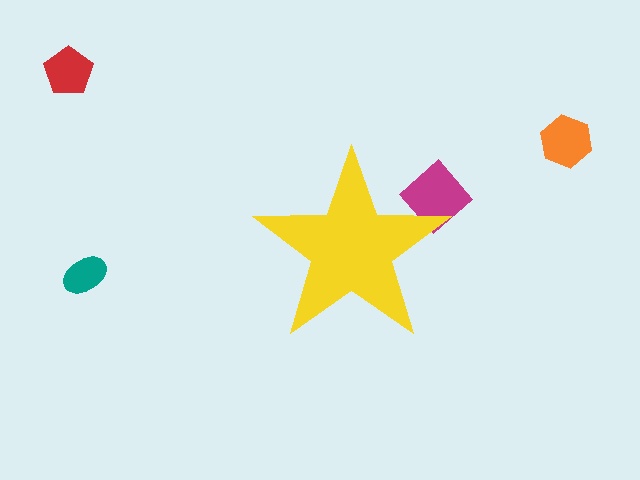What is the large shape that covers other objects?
A yellow star.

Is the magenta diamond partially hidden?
Yes, the magenta diamond is partially hidden behind the yellow star.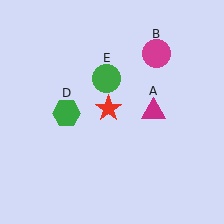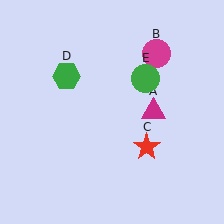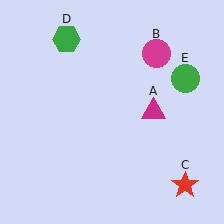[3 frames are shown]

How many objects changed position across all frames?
3 objects changed position: red star (object C), green hexagon (object D), green circle (object E).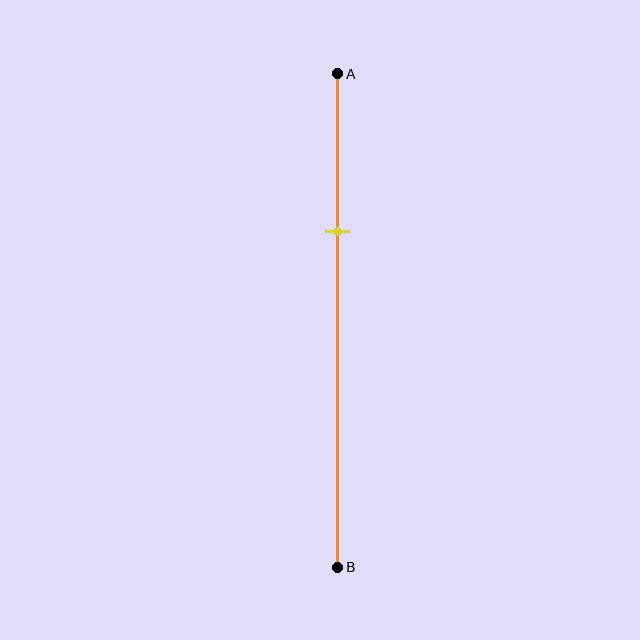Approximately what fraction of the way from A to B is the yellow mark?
The yellow mark is approximately 30% of the way from A to B.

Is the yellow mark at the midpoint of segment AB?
No, the mark is at about 30% from A, not at the 50% midpoint.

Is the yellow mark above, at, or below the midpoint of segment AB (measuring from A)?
The yellow mark is above the midpoint of segment AB.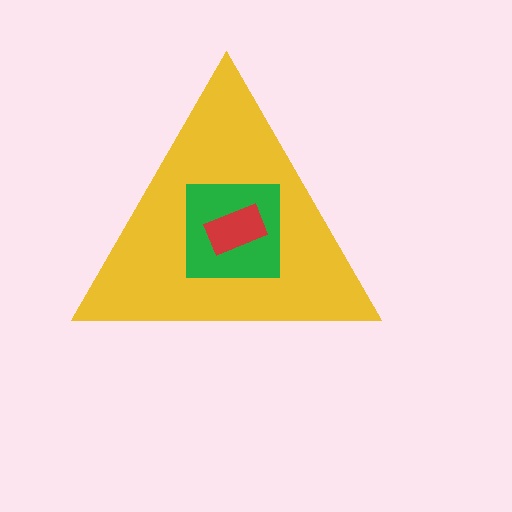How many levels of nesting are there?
3.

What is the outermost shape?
The yellow triangle.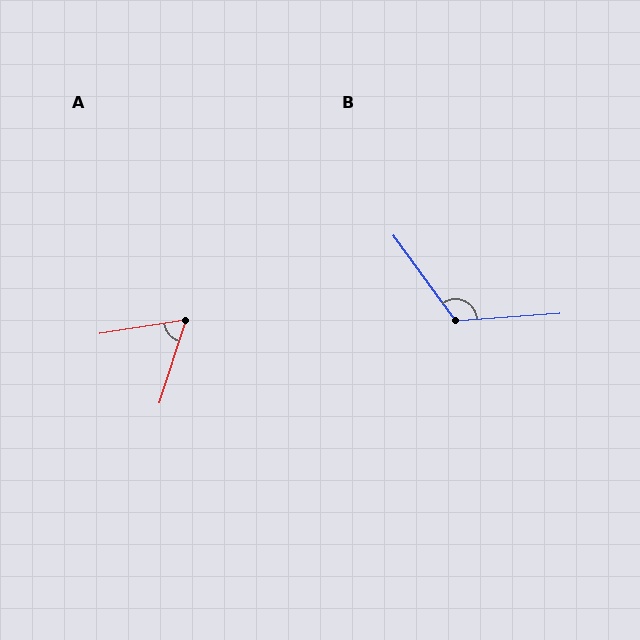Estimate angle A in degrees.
Approximately 63 degrees.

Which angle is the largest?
B, at approximately 122 degrees.